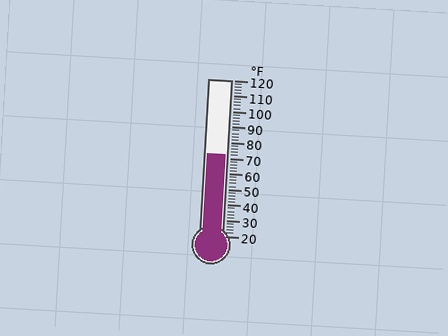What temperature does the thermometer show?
The thermometer shows approximately 72°F.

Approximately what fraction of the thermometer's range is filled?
The thermometer is filled to approximately 50% of its range.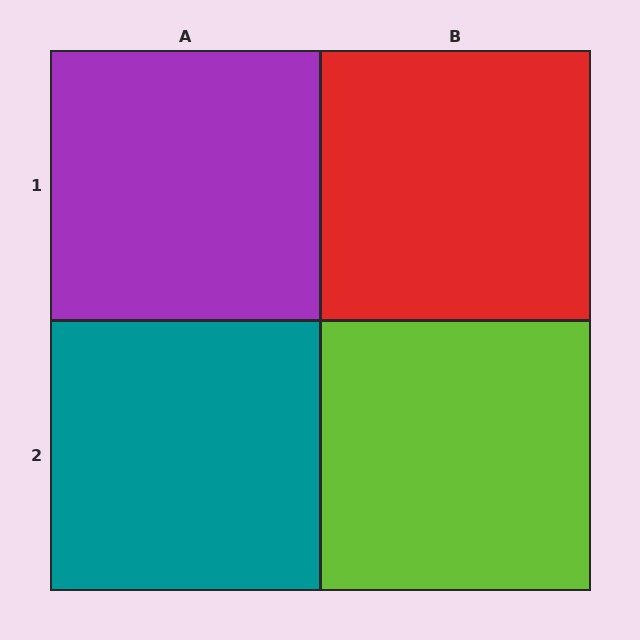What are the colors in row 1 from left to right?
Purple, red.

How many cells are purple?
1 cell is purple.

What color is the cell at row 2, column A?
Teal.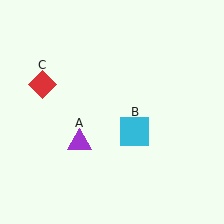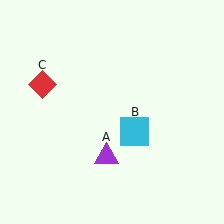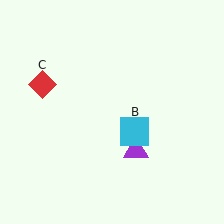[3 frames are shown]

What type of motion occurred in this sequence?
The purple triangle (object A) rotated counterclockwise around the center of the scene.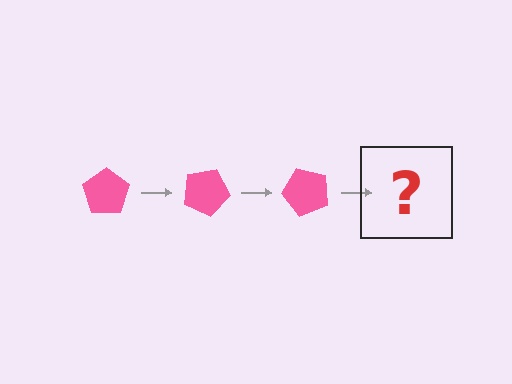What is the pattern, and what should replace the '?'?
The pattern is that the pentagon rotates 25 degrees each step. The '?' should be a pink pentagon rotated 75 degrees.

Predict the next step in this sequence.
The next step is a pink pentagon rotated 75 degrees.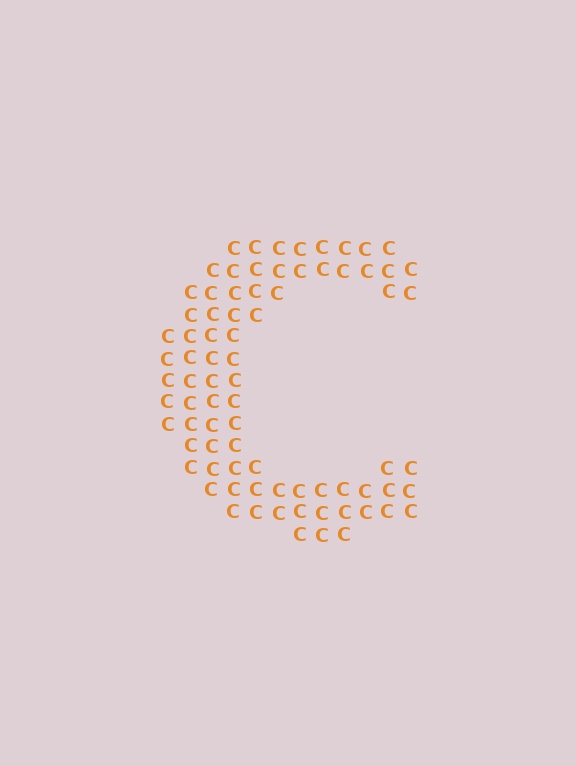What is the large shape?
The large shape is the letter C.